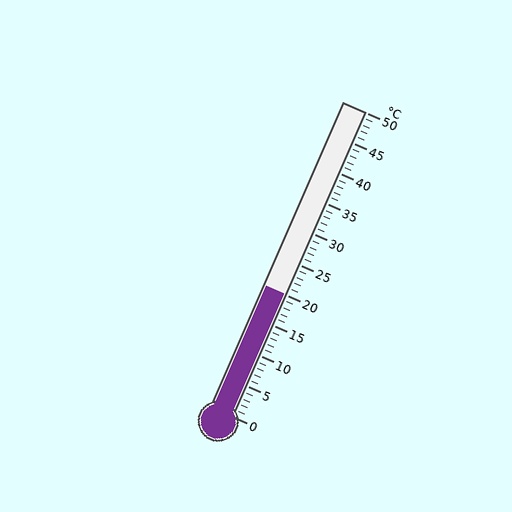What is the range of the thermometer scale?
The thermometer scale ranges from 0°C to 50°C.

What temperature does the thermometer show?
The thermometer shows approximately 20°C.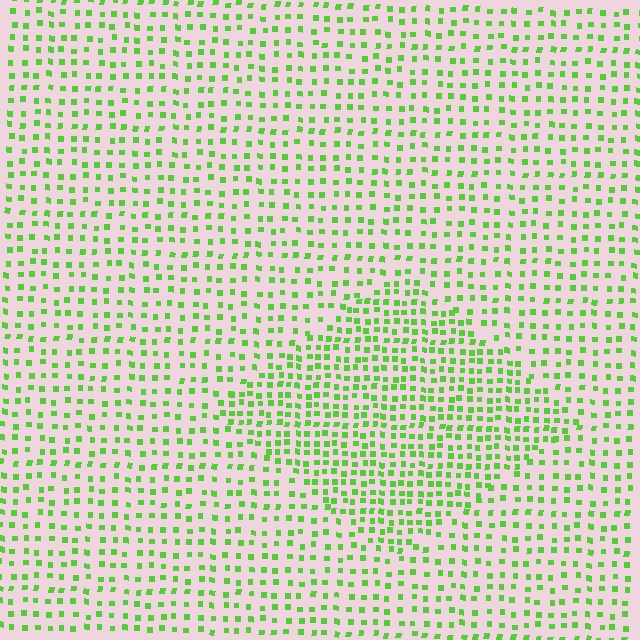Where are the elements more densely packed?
The elements are more densely packed inside the diamond boundary.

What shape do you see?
I see a diamond.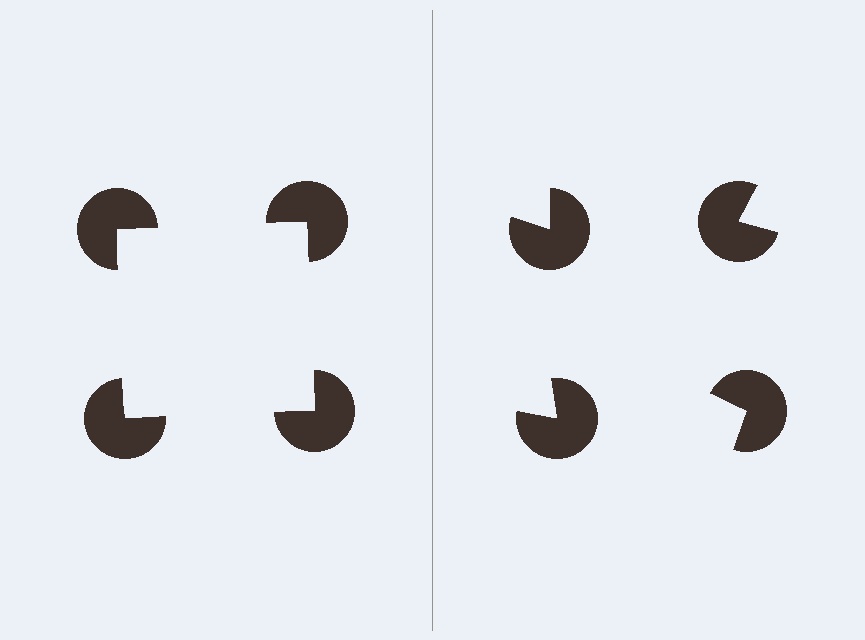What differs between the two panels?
The pac-man discs are positioned identically on both sides; only the wedge orientations differ. On the left they align to a square; on the right they are misaligned.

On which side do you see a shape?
An illusory square appears on the left side. On the right side the wedge cuts are rotated, so no coherent shape forms.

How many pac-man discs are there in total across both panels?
8 — 4 on each side.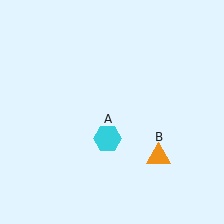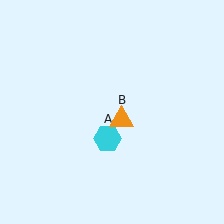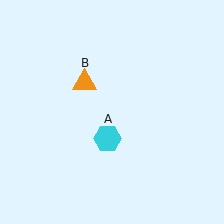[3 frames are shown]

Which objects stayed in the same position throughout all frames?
Cyan hexagon (object A) remained stationary.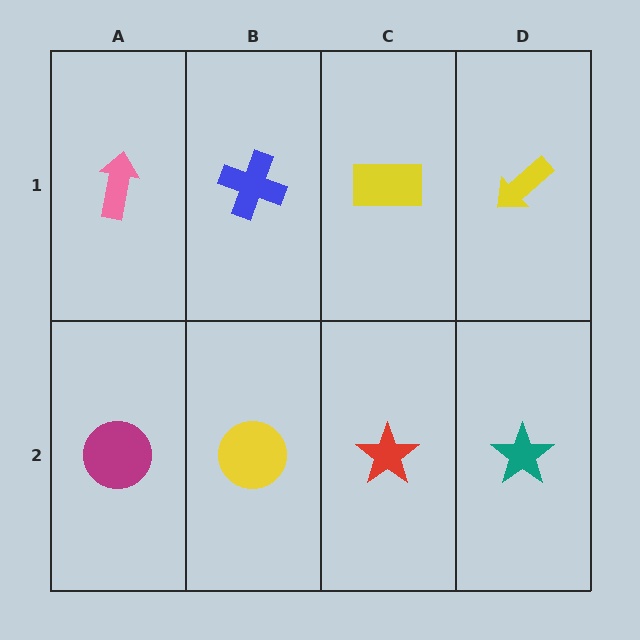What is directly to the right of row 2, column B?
A red star.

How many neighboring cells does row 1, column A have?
2.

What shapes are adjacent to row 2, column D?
A yellow arrow (row 1, column D), a red star (row 2, column C).